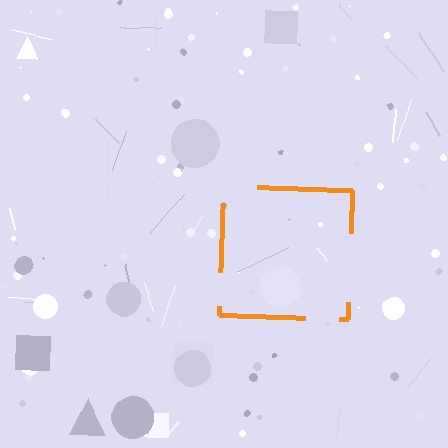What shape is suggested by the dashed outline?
The dashed outline suggests a square.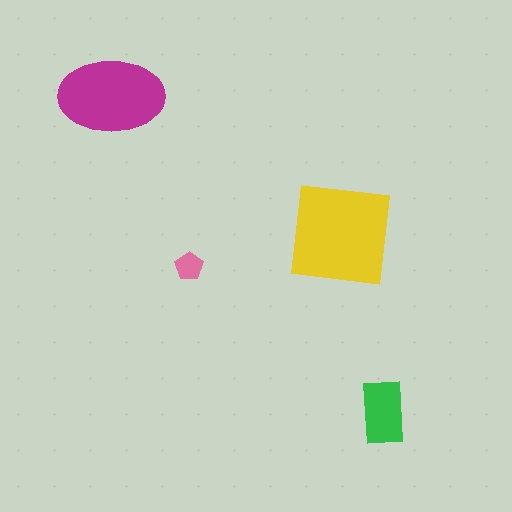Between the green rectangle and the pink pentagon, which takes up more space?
The green rectangle.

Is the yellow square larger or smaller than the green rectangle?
Larger.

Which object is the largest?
The yellow square.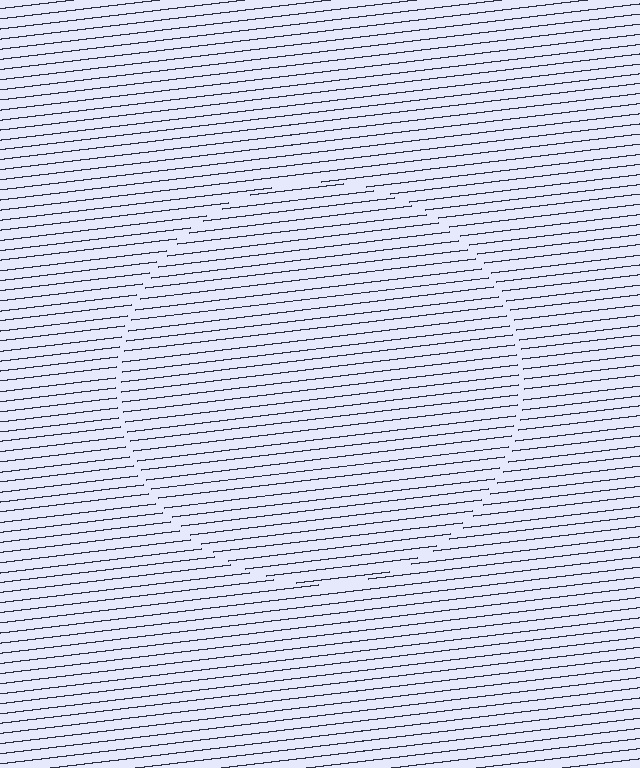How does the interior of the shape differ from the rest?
The interior of the shape contains the same grating, shifted by half a period — the contour is defined by the phase discontinuity where line-ends from the inner and outer gratings abut.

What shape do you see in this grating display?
An illusory circle. The interior of the shape contains the same grating, shifted by half a period — the contour is defined by the phase discontinuity where line-ends from the inner and outer gratings abut.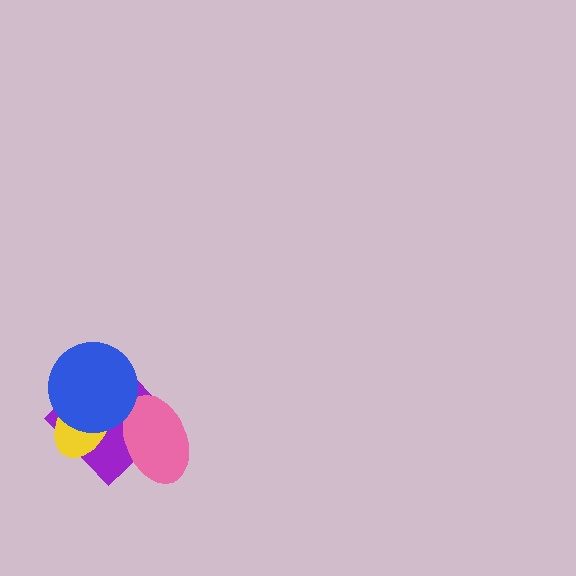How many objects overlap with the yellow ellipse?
3 objects overlap with the yellow ellipse.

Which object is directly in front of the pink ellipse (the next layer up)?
The yellow ellipse is directly in front of the pink ellipse.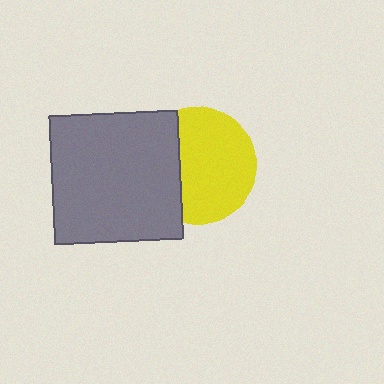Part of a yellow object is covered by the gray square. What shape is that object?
It is a circle.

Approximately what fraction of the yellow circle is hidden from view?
Roughly 31% of the yellow circle is hidden behind the gray square.